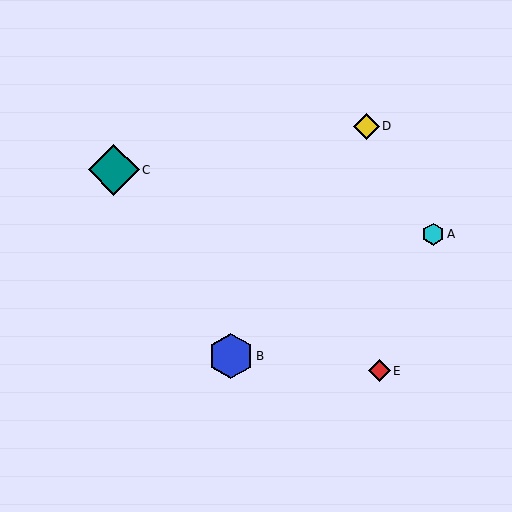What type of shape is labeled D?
Shape D is a yellow diamond.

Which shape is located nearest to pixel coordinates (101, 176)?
The teal diamond (labeled C) at (114, 170) is nearest to that location.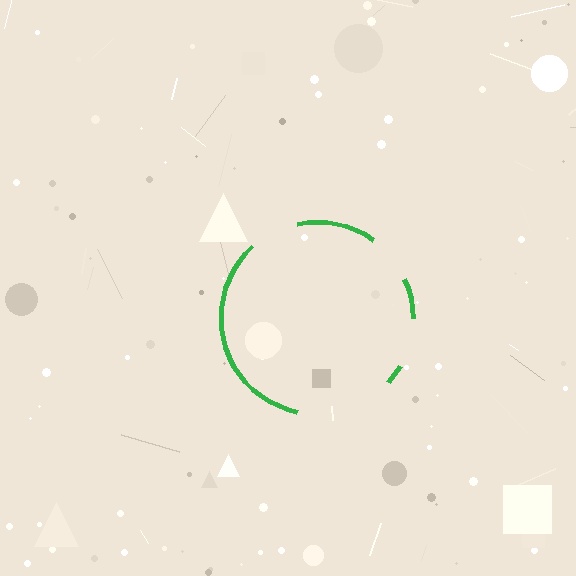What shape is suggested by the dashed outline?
The dashed outline suggests a circle.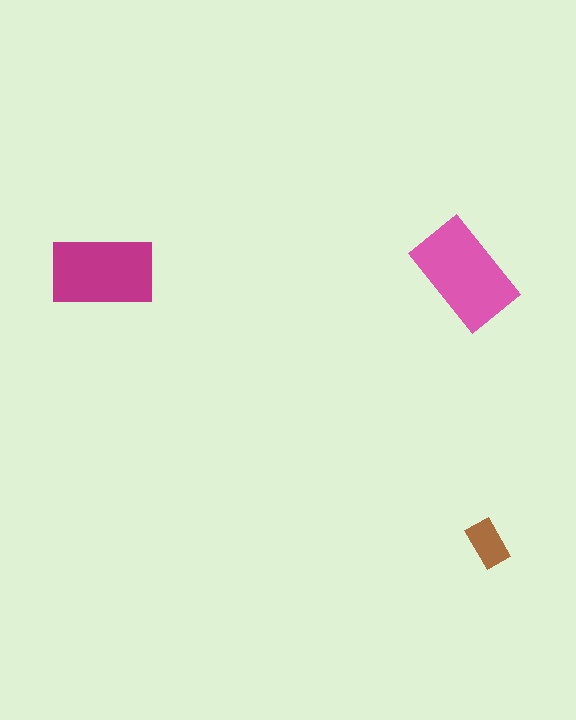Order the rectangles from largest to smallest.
the pink one, the magenta one, the brown one.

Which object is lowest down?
The brown rectangle is bottommost.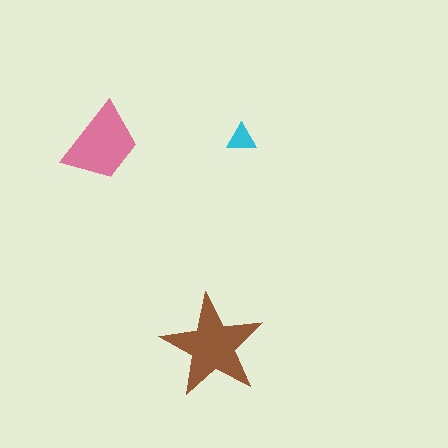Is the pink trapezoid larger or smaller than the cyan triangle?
Larger.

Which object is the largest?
The brown star.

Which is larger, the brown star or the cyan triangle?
The brown star.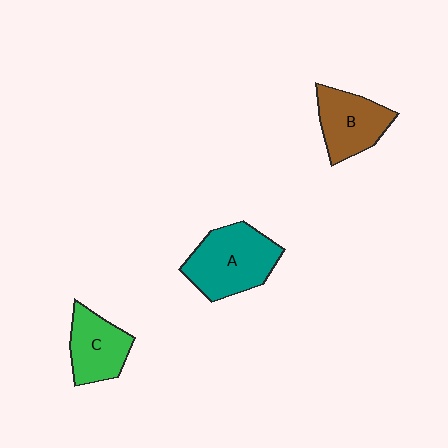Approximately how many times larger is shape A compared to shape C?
Approximately 1.5 times.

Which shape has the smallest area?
Shape C (green).